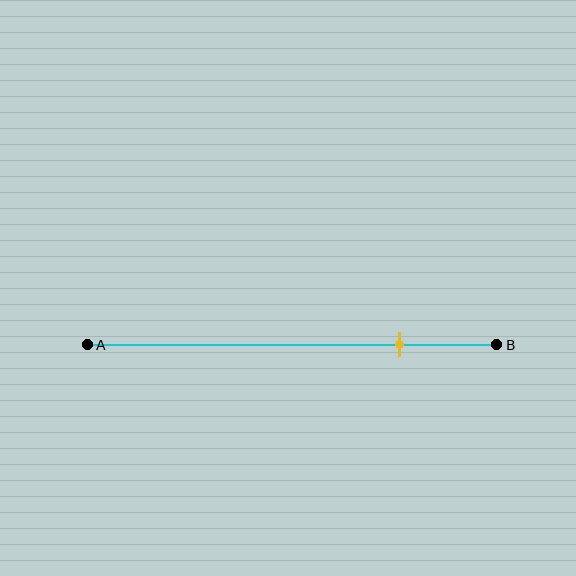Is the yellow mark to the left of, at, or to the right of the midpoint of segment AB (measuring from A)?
The yellow mark is to the right of the midpoint of segment AB.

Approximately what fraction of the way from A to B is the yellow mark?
The yellow mark is approximately 75% of the way from A to B.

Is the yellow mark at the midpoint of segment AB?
No, the mark is at about 75% from A, not at the 50% midpoint.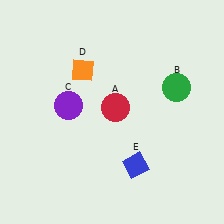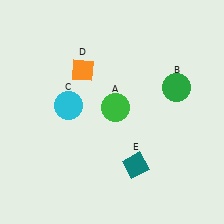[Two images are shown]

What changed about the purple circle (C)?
In Image 1, C is purple. In Image 2, it changed to cyan.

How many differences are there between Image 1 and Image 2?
There are 3 differences between the two images.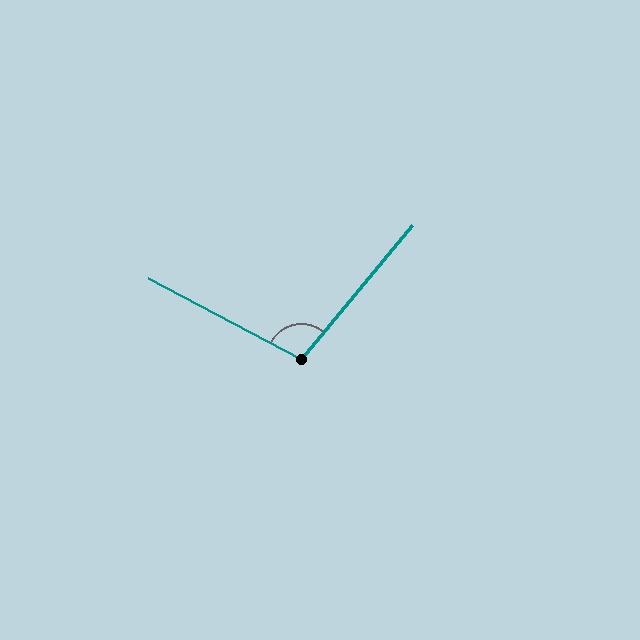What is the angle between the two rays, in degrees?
Approximately 102 degrees.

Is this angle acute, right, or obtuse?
It is obtuse.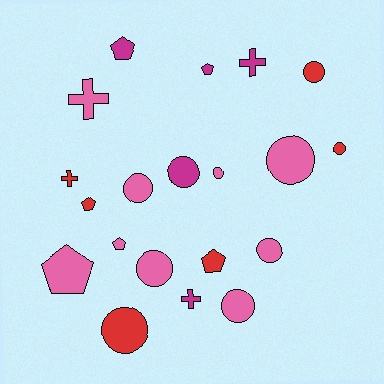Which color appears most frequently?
Pink, with 9 objects.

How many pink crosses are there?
There is 1 pink cross.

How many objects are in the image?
There are 20 objects.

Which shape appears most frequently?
Circle, with 10 objects.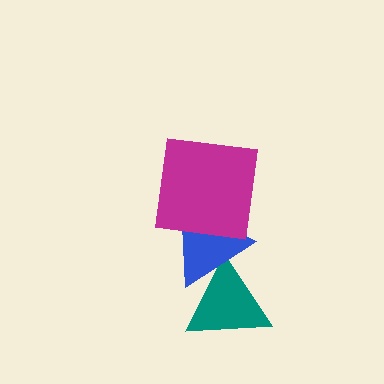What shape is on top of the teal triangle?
The blue triangle is on top of the teal triangle.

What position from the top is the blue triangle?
The blue triangle is 2nd from the top.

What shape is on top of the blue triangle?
The magenta square is on top of the blue triangle.